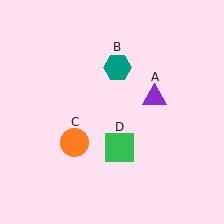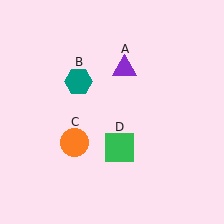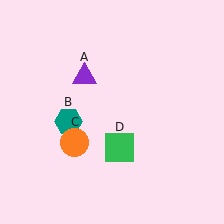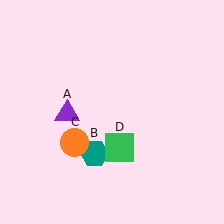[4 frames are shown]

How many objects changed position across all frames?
2 objects changed position: purple triangle (object A), teal hexagon (object B).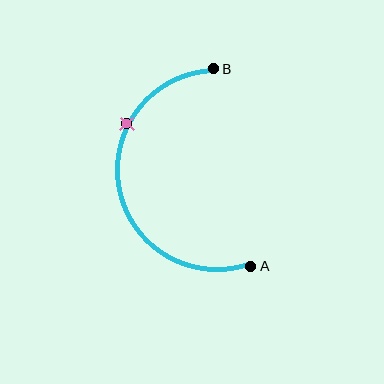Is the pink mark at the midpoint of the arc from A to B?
No. The pink mark lies on the arc but is closer to endpoint B. The arc midpoint would be at the point on the curve equidistant along the arc from both A and B.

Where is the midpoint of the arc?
The arc midpoint is the point on the curve farthest from the straight line joining A and B. It sits to the left of that line.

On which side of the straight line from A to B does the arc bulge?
The arc bulges to the left of the straight line connecting A and B.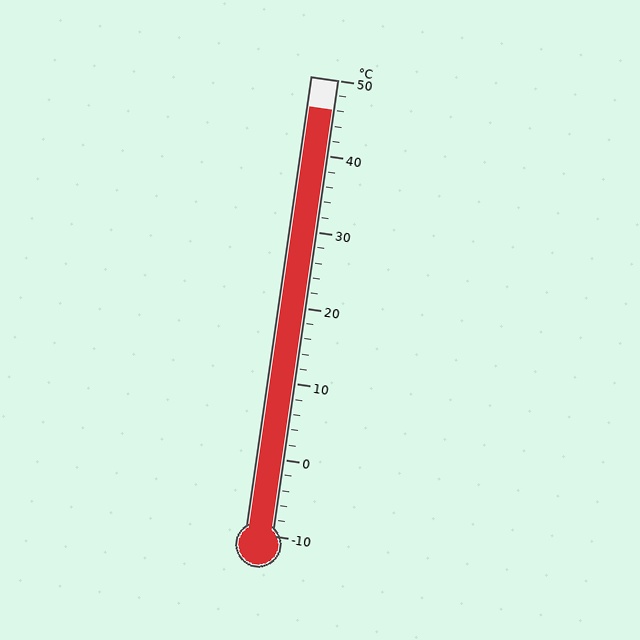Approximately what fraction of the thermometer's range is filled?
The thermometer is filled to approximately 95% of its range.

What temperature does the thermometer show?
The thermometer shows approximately 46°C.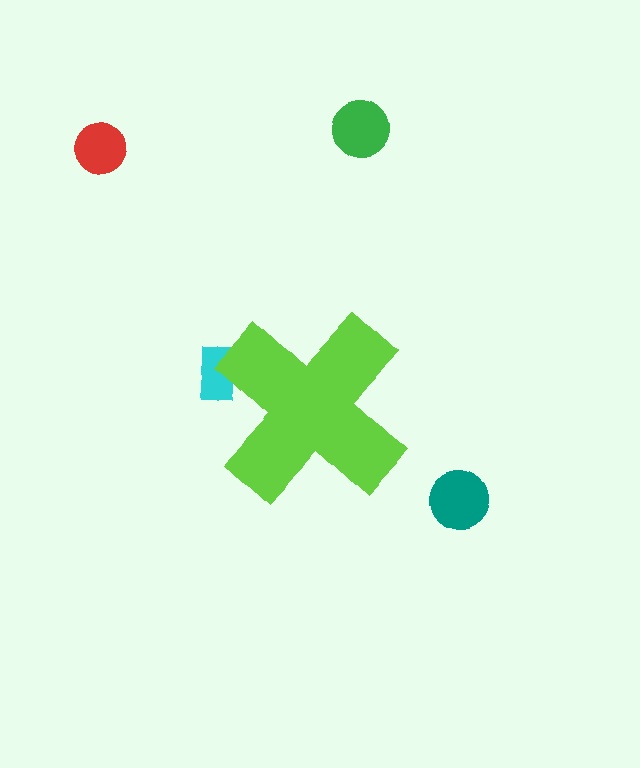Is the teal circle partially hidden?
No, the teal circle is fully visible.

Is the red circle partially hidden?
No, the red circle is fully visible.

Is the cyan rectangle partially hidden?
Yes, the cyan rectangle is partially hidden behind the lime cross.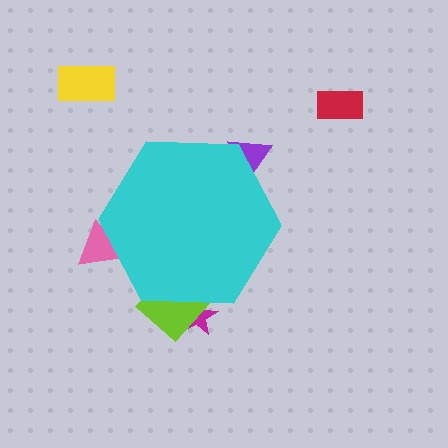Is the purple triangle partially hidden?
Yes, the purple triangle is partially hidden behind the cyan hexagon.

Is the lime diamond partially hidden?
Yes, the lime diamond is partially hidden behind the cyan hexagon.